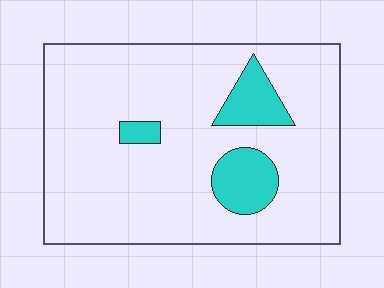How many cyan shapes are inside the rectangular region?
3.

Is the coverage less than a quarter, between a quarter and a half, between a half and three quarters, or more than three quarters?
Less than a quarter.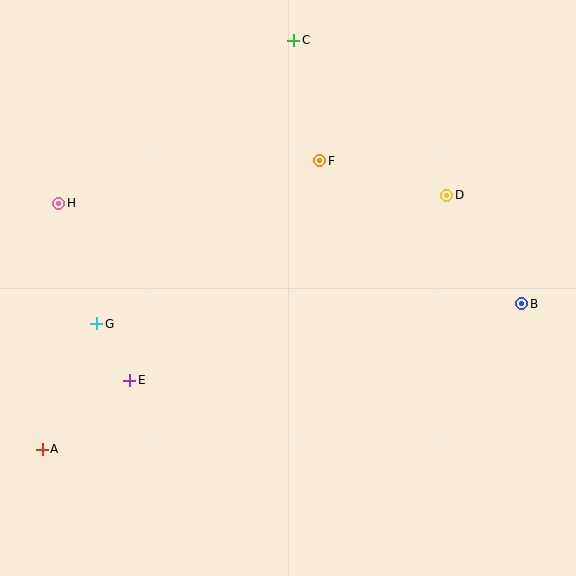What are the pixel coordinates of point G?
Point G is at (97, 324).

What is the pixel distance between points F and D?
The distance between F and D is 132 pixels.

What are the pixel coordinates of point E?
Point E is at (130, 380).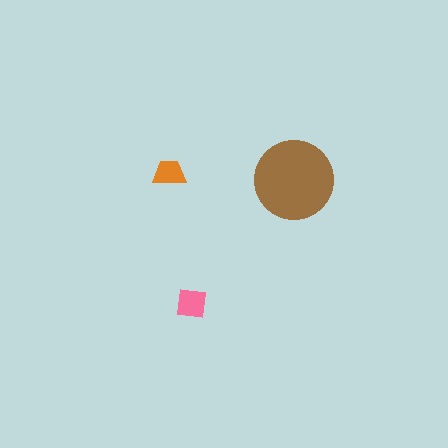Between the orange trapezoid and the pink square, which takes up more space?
The pink square.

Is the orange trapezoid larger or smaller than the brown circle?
Smaller.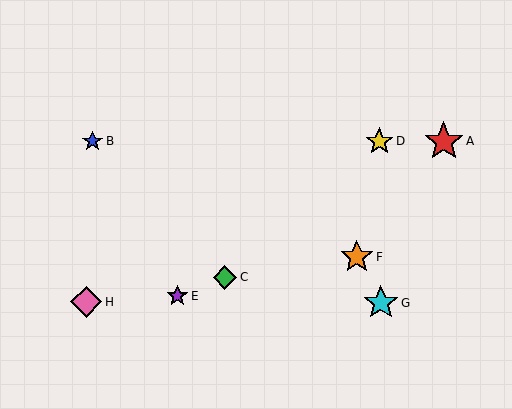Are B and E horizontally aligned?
No, B is at y≈141 and E is at y≈296.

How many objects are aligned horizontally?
3 objects (A, B, D) are aligned horizontally.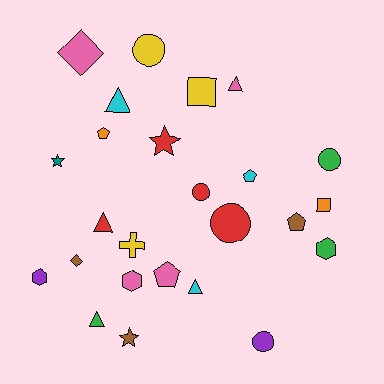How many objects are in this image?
There are 25 objects.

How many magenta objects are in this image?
There are no magenta objects.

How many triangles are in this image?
There are 5 triangles.